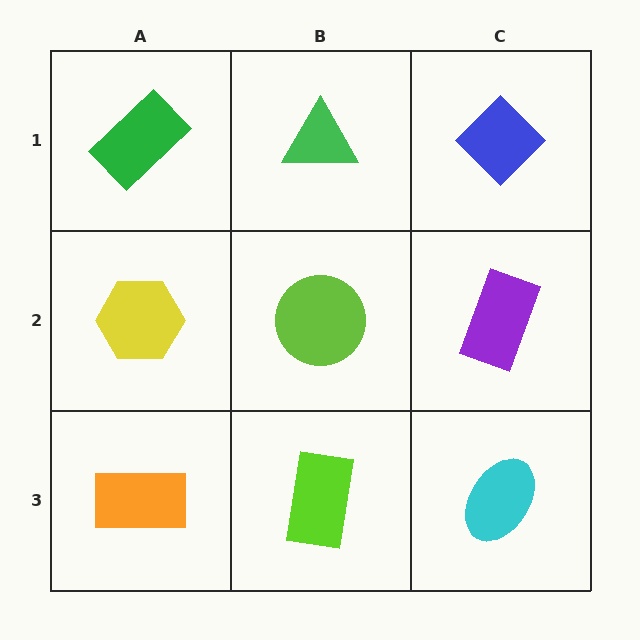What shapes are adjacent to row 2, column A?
A green rectangle (row 1, column A), an orange rectangle (row 3, column A), a lime circle (row 2, column B).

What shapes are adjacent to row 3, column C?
A purple rectangle (row 2, column C), a lime rectangle (row 3, column B).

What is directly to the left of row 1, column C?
A green triangle.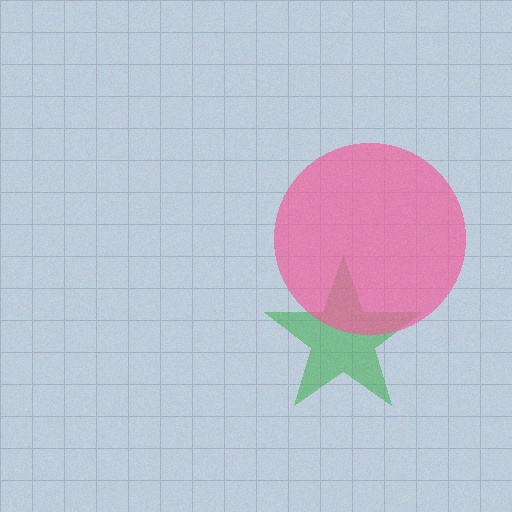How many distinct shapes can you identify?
There are 2 distinct shapes: a green star, a pink circle.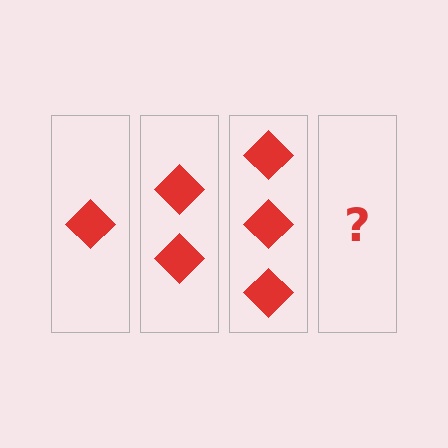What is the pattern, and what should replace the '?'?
The pattern is that each step adds one more diamond. The '?' should be 4 diamonds.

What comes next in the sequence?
The next element should be 4 diamonds.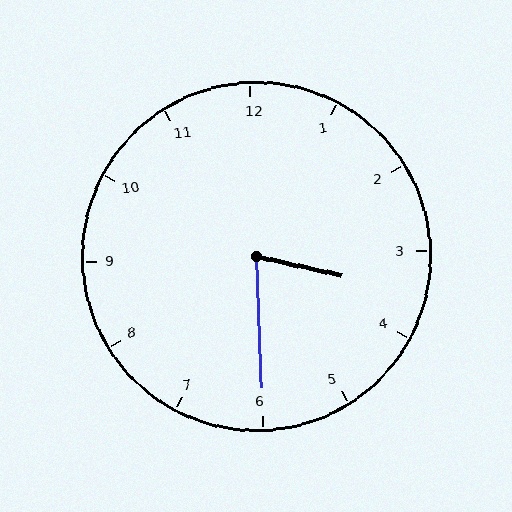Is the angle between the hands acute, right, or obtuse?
It is acute.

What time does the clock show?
3:30.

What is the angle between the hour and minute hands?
Approximately 75 degrees.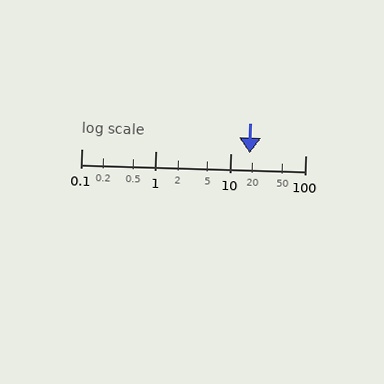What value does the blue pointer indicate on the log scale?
The pointer indicates approximately 18.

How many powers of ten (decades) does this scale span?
The scale spans 3 decades, from 0.1 to 100.